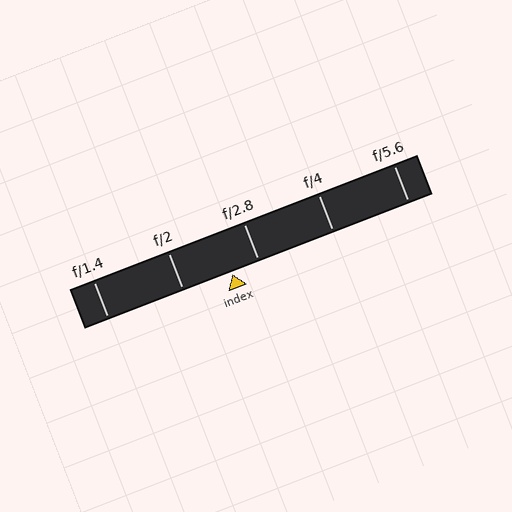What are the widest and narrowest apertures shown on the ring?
The widest aperture shown is f/1.4 and the narrowest is f/5.6.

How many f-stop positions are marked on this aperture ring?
There are 5 f-stop positions marked.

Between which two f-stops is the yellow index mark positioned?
The index mark is between f/2 and f/2.8.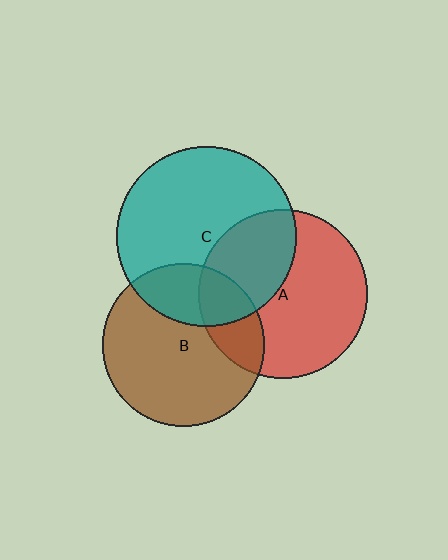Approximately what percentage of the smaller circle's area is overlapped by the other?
Approximately 35%.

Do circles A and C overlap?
Yes.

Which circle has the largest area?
Circle C (teal).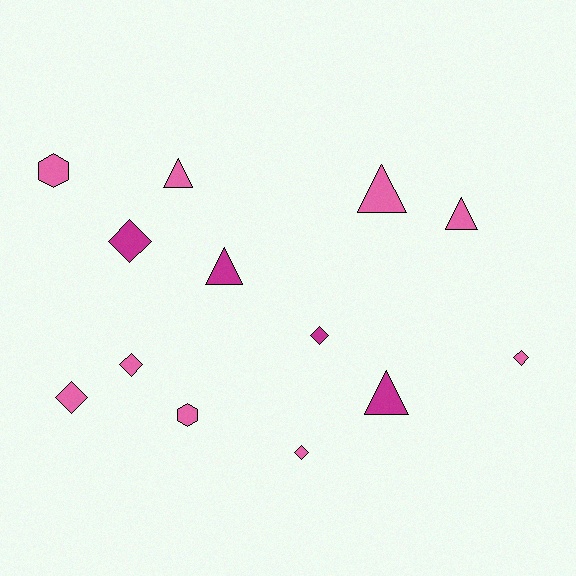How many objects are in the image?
There are 13 objects.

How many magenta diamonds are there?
There are 2 magenta diamonds.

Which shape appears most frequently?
Diamond, with 6 objects.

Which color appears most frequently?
Pink, with 9 objects.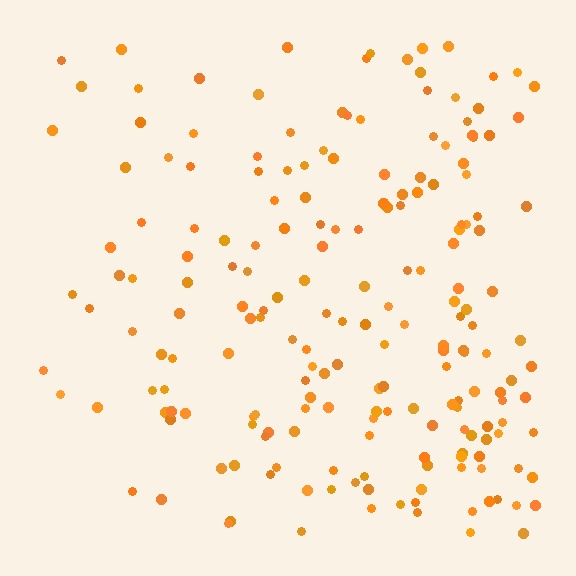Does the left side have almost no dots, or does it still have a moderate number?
Still a moderate number, just noticeably fewer than the right.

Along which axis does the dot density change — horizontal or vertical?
Horizontal.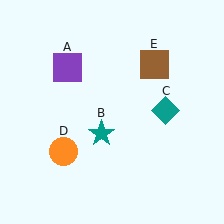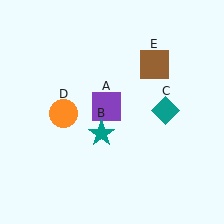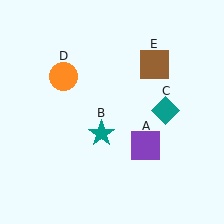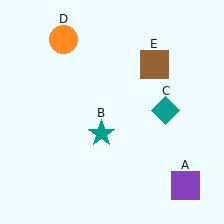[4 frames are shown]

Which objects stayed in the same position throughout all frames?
Teal star (object B) and teal diamond (object C) and brown square (object E) remained stationary.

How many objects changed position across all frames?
2 objects changed position: purple square (object A), orange circle (object D).